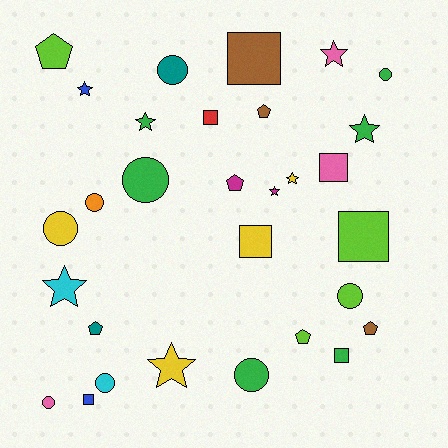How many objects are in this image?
There are 30 objects.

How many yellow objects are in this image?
There are 4 yellow objects.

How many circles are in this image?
There are 9 circles.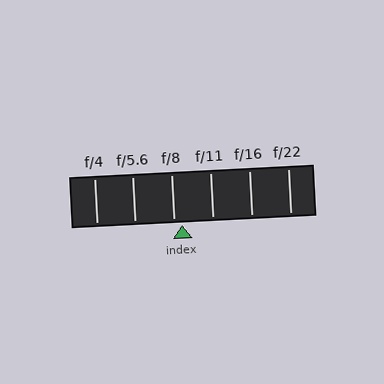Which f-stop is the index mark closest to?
The index mark is closest to f/8.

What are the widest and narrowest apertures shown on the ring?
The widest aperture shown is f/4 and the narrowest is f/22.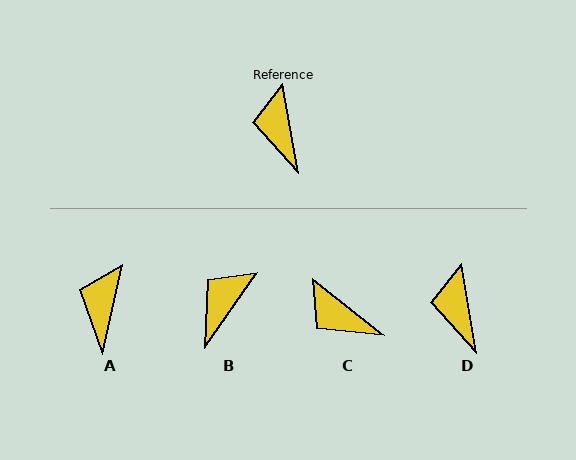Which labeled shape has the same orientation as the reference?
D.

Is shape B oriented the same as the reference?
No, it is off by about 45 degrees.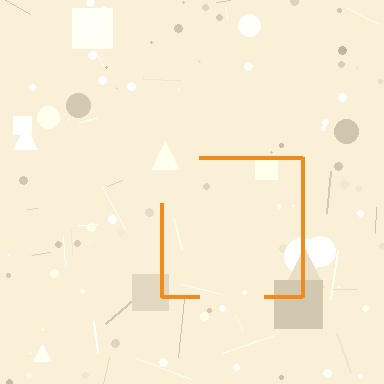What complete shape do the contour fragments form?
The contour fragments form a square.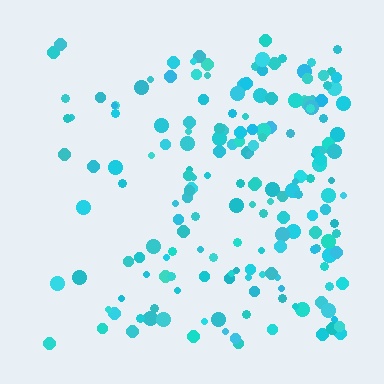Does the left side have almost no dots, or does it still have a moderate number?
Still a moderate number, just noticeably fewer than the right.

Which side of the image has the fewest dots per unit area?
The left.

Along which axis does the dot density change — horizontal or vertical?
Horizontal.